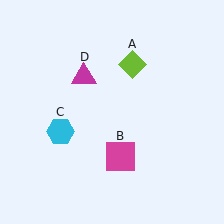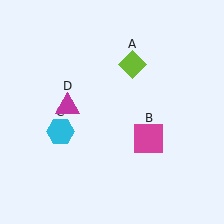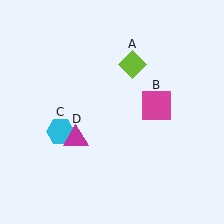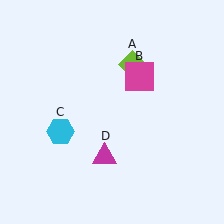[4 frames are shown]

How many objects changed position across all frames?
2 objects changed position: magenta square (object B), magenta triangle (object D).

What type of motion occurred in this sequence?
The magenta square (object B), magenta triangle (object D) rotated counterclockwise around the center of the scene.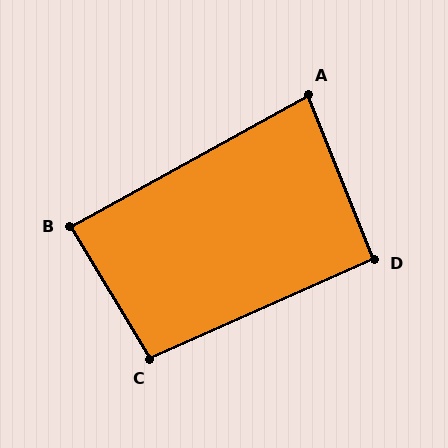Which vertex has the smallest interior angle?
A, at approximately 83 degrees.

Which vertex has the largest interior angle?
C, at approximately 97 degrees.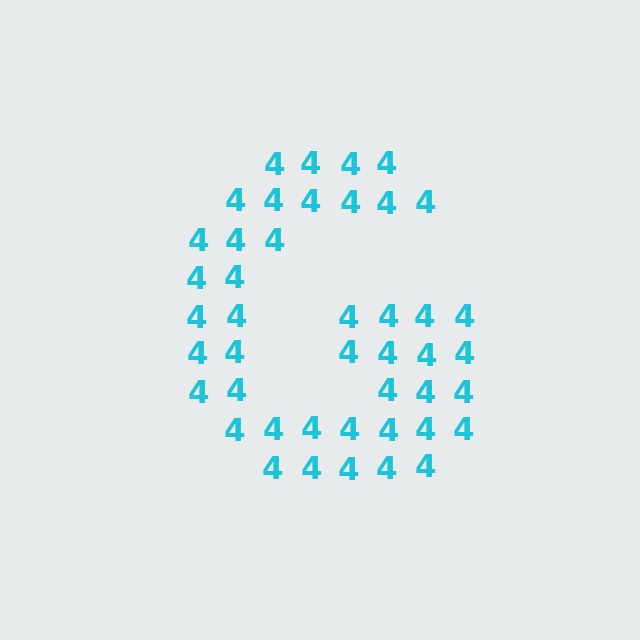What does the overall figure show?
The overall figure shows the letter G.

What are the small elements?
The small elements are digit 4's.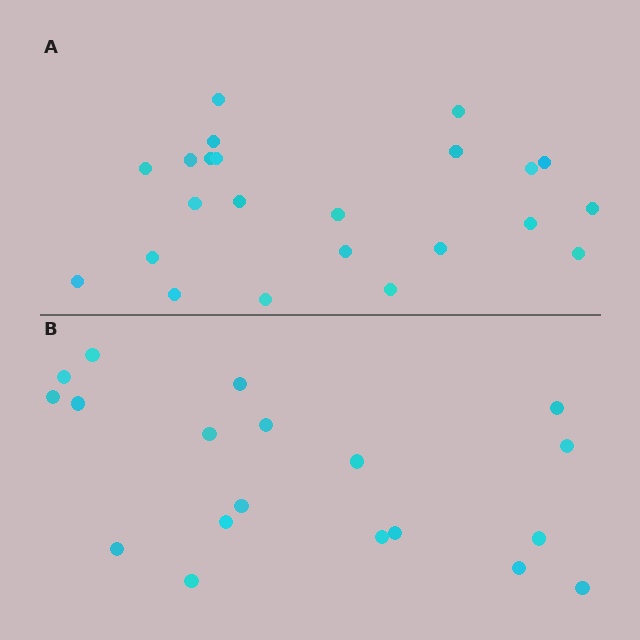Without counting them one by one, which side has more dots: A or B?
Region A (the top region) has more dots.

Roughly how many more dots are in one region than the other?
Region A has about 4 more dots than region B.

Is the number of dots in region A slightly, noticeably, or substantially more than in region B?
Region A has only slightly more — the two regions are fairly close. The ratio is roughly 1.2 to 1.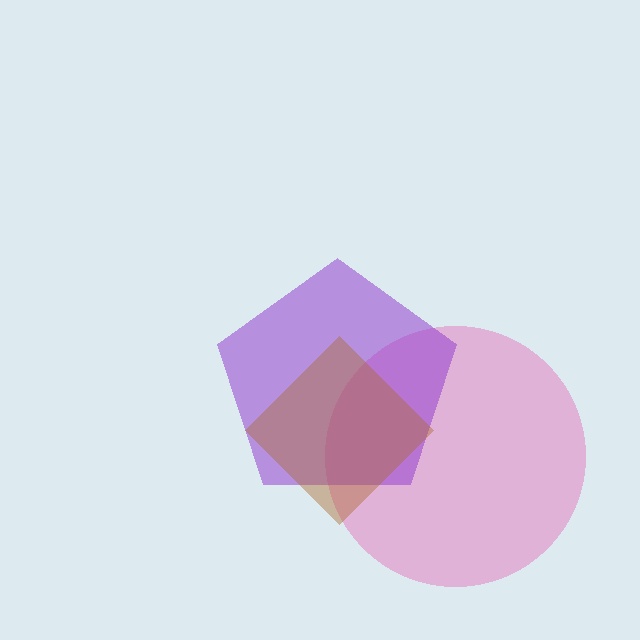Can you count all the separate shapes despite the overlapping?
Yes, there are 3 separate shapes.